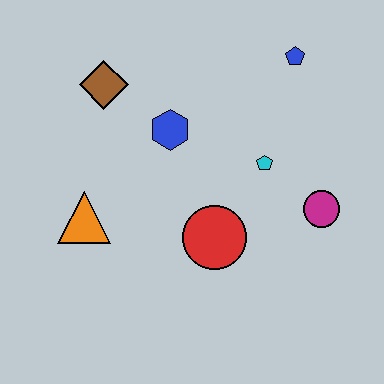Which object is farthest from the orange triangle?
The blue pentagon is farthest from the orange triangle.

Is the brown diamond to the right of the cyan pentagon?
No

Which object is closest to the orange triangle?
The blue hexagon is closest to the orange triangle.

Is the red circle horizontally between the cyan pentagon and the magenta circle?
No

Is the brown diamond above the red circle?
Yes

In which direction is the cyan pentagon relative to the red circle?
The cyan pentagon is above the red circle.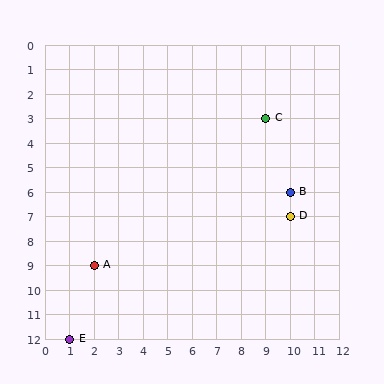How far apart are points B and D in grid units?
Points B and D are 1 row apart.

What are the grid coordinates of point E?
Point E is at grid coordinates (1, 12).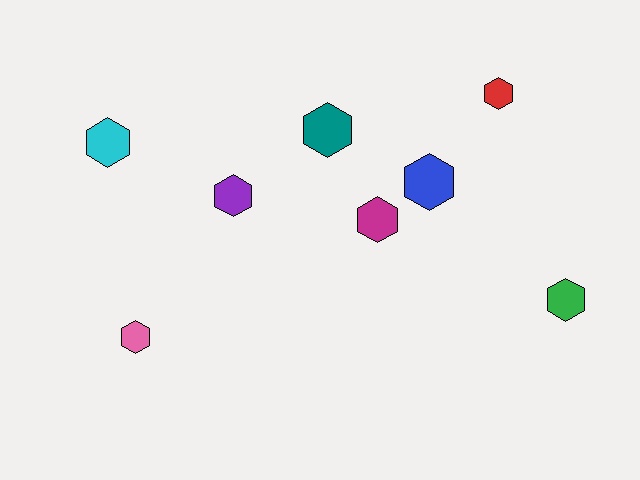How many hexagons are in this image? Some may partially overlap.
There are 8 hexagons.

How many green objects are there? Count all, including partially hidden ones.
There is 1 green object.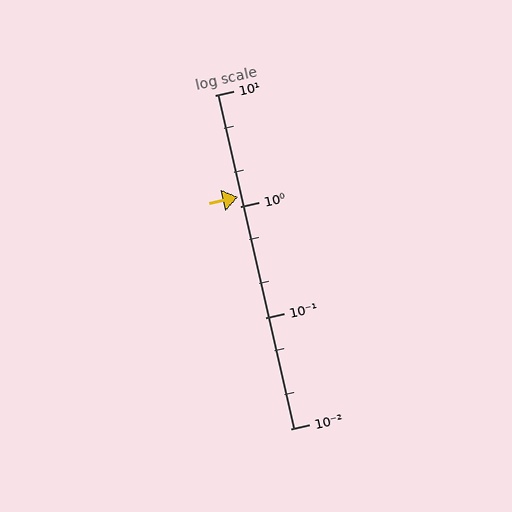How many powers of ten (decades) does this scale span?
The scale spans 3 decades, from 0.01 to 10.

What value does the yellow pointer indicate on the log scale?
The pointer indicates approximately 1.2.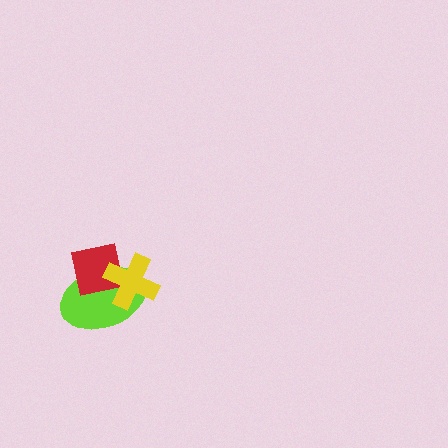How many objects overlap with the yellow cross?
2 objects overlap with the yellow cross.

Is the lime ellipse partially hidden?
Yes, it is partially covered by another shape.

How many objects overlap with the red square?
2 objects overlap with the red square.